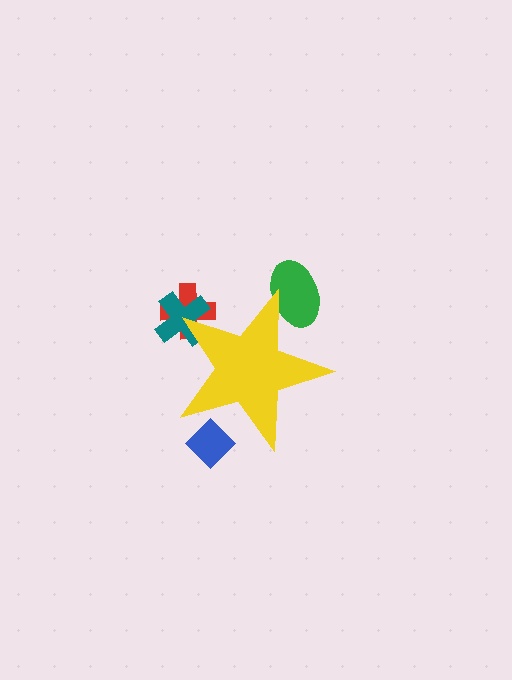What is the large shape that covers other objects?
A yellow star.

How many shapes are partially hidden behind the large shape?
4 shapes are partially hidden.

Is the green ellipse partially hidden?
Yes, the green ellipse is partially hidden behind the yellow star.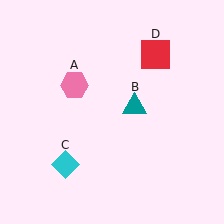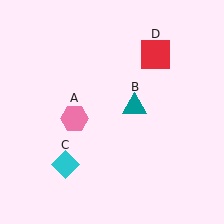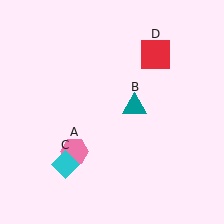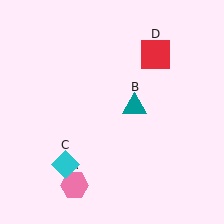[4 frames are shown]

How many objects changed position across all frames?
1 object changed position: pink hexagon (object A).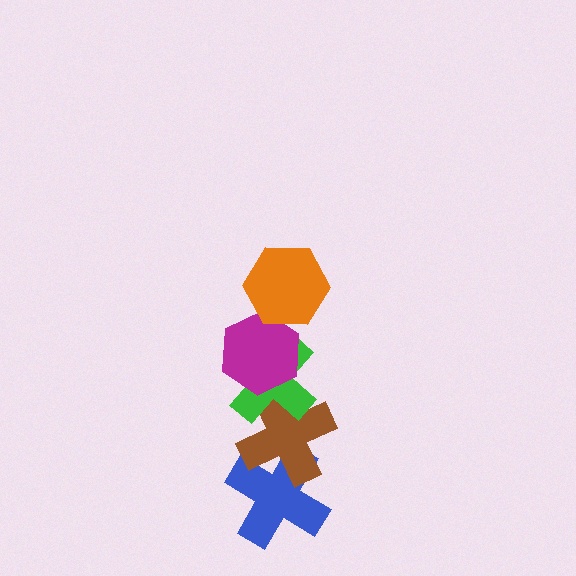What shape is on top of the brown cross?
The green cross is on top of the brown cross.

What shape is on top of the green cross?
The magenta hexagon is on top of the green cross.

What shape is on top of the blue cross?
The brown cross is on top of the blue cross.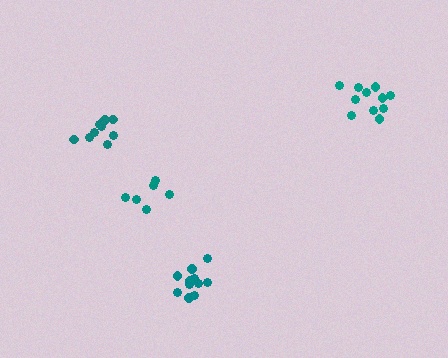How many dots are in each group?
Group 1: 11 dots, Group 2: 10 dots, Group 3: 6 dots, Group 4: 11 dots (38 total).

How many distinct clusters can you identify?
There are 4 distinct clusters.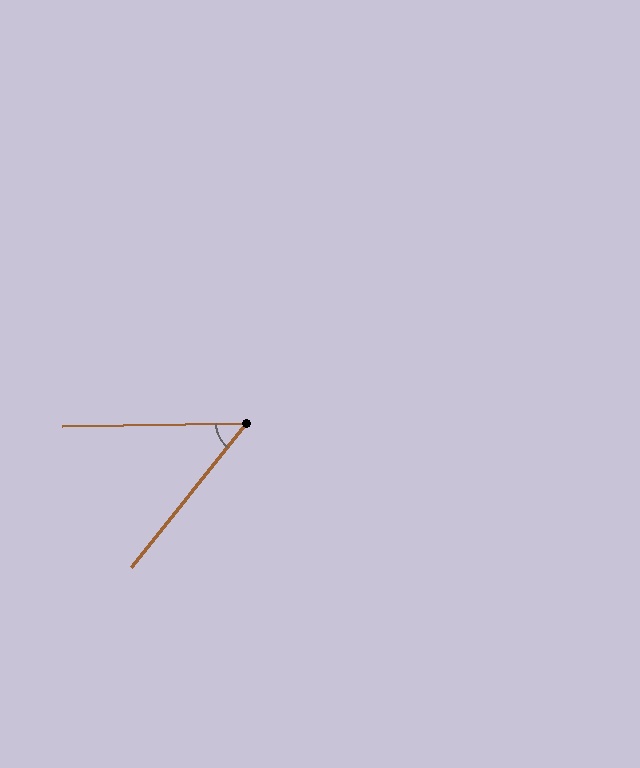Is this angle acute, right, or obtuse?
It is acute.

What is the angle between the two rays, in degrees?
Approximately 50 degrees.